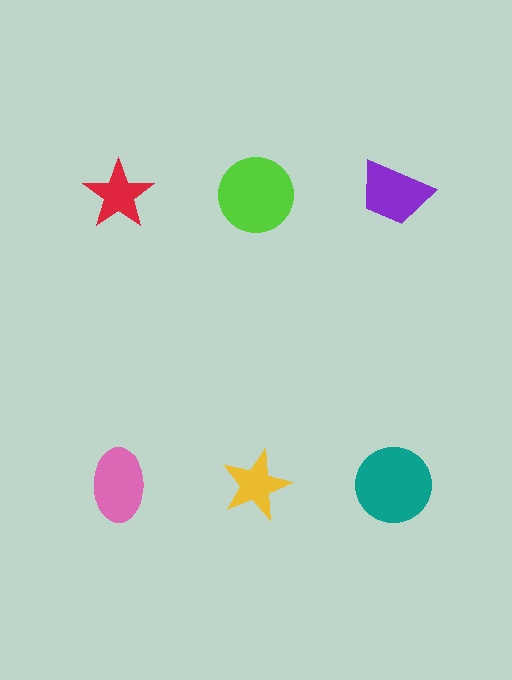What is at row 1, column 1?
A red star.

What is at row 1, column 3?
A purple trapezoid.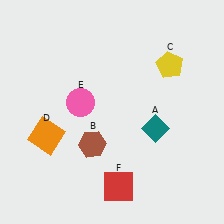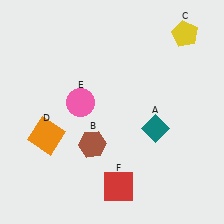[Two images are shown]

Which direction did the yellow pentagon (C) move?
The yellow pentagon (C) moved up.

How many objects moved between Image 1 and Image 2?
1 object moved between the two images.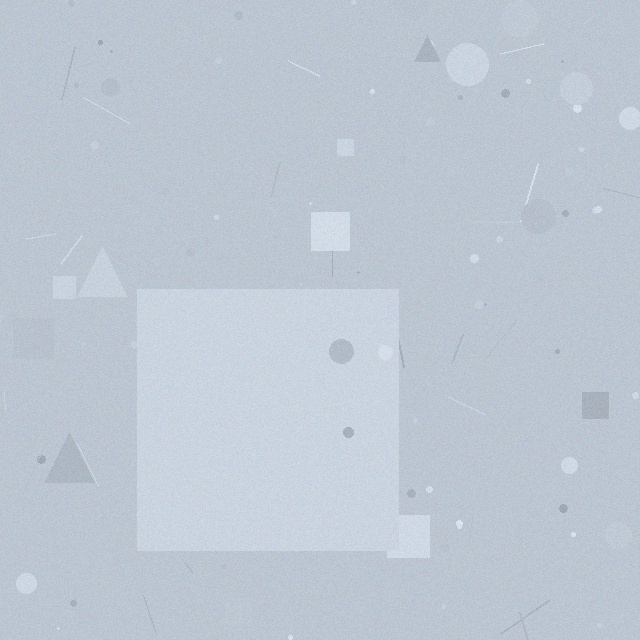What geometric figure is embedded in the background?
A square is embedded in the background.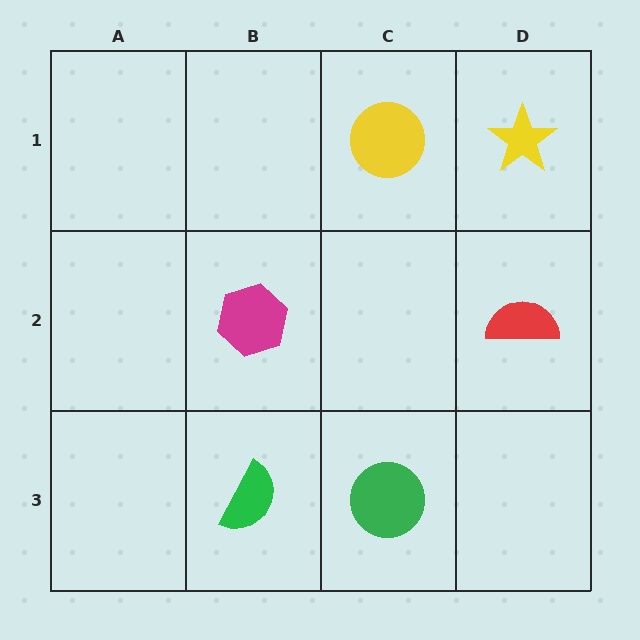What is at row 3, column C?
A green circle.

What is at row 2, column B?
A magenta hexagon.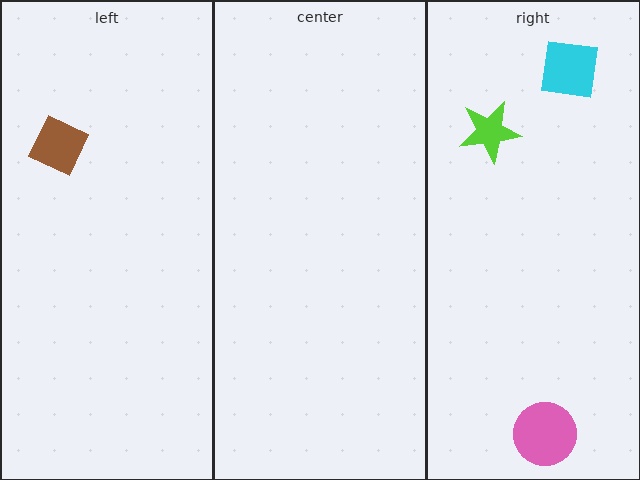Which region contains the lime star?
The right region.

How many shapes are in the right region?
3.